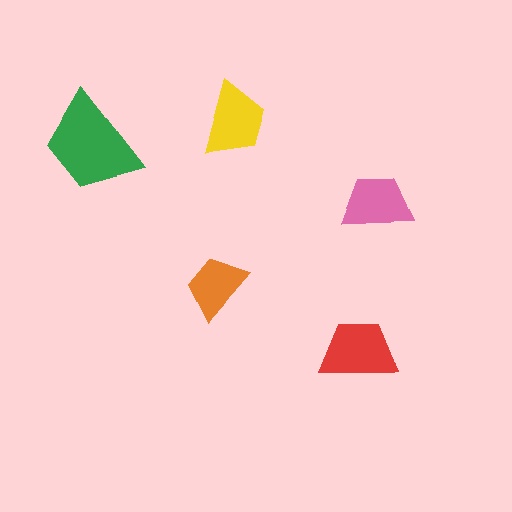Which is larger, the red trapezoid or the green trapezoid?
The green one.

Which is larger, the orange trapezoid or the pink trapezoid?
The pink one.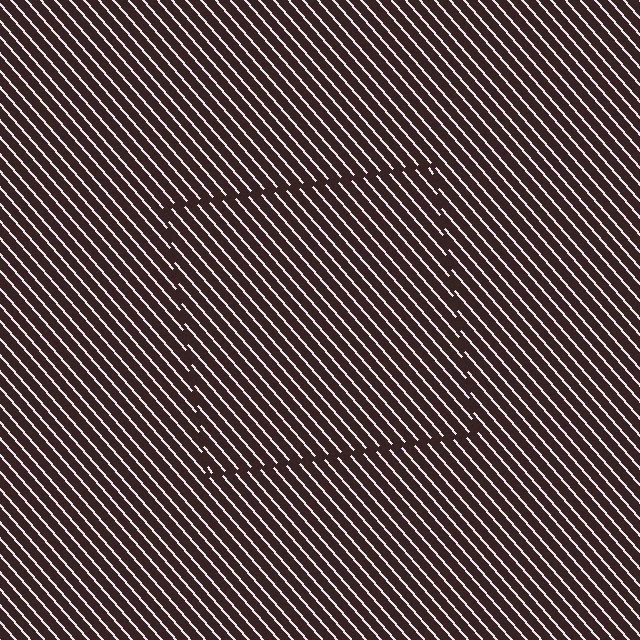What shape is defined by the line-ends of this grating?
An illusory square. The interior of the shape contains the same grating, shifted by half a period — the contour is defined by the phase discontinuity where line-ends from the inner and outer gratings abut.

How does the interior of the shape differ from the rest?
The interior of the shape contains the same grating, shifted by half a period — the contour is defined by the phase discontinuity where line-ends from the inner and outer gratings abut.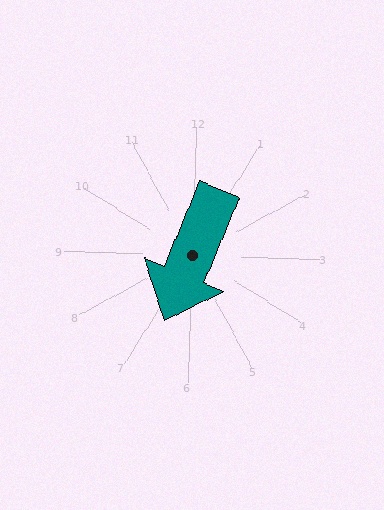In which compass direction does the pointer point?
South.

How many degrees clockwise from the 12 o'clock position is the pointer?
Approximately 201 degrees.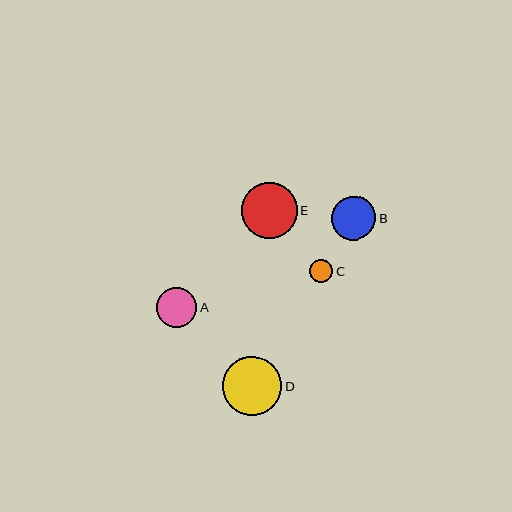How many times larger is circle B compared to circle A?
Circle B is approximately 1.1 times the size of circle A.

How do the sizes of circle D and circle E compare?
Circle D and circle E are approximately the same size.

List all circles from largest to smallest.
From largest to smallest: D, E, B, A, C.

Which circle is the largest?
Circle D is the largest with a size of approximately 59 pixels.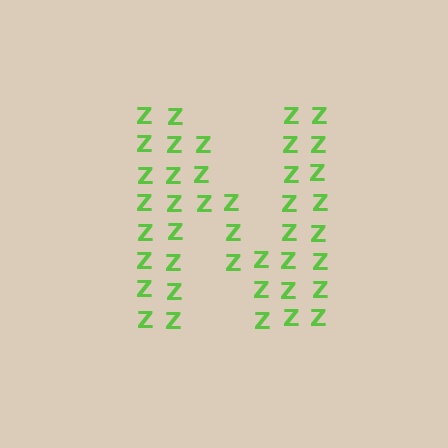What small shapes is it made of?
It is made of small letter Z's.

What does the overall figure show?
The overall figure shows the letter N.